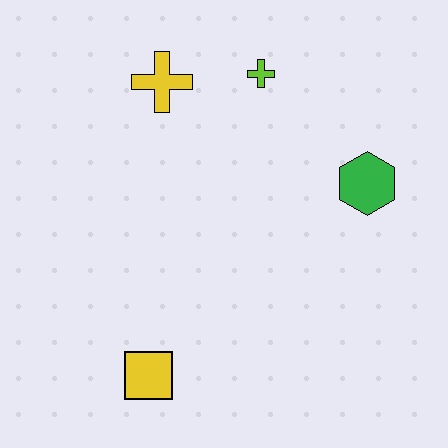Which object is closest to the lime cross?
The yellow cross is closest to the lime cross.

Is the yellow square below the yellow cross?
Yes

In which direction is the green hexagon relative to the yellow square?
The green hexagon is to the right of the yellow square.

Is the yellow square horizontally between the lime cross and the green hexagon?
No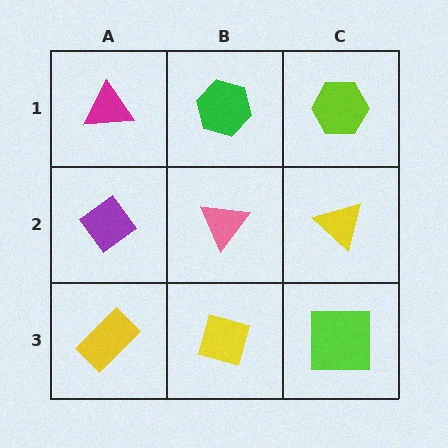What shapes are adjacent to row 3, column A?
A purple diamond (row 2, column A), a yellow diamond (row 3, column B).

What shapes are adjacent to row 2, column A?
A magenta triangle (row 1, column A), a yellow rectangle (row 3, column A), a pink triangle (row 2, column B).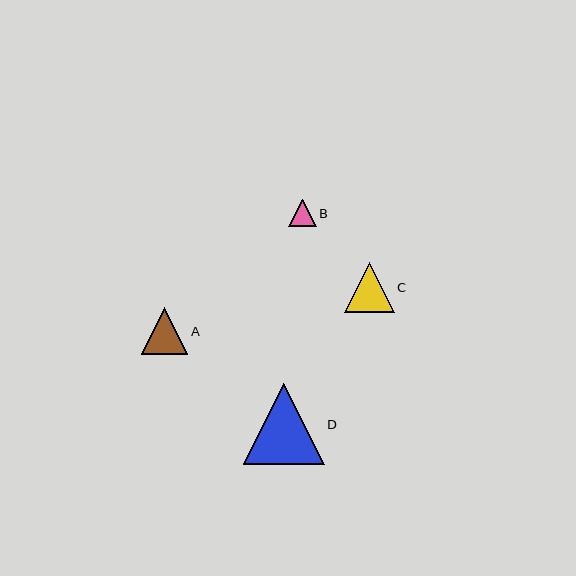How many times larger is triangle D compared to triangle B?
Triangle D is approximately 3.0 times the size of triangle B.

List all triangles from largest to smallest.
From largest to smallest: D, C, A, B.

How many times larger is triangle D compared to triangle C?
Triangle D is approximately 1.6 times the size of triangle C.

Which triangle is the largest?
Triangle D is the largest with a size of approximately 81 pixels.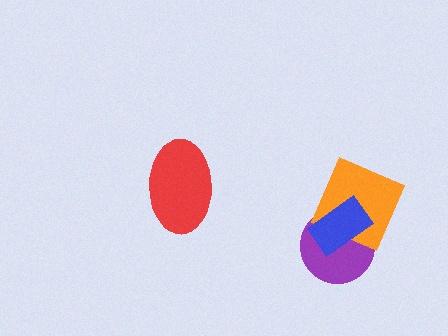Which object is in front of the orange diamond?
The blue rectangle is in front of the orange diamond.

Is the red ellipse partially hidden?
No, no other shape covers it.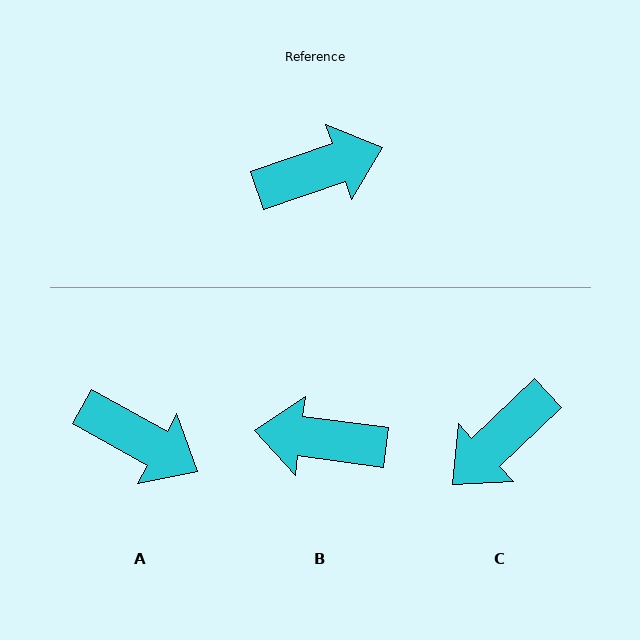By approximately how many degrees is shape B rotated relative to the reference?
Approximately 153 degrees counter-clockwise.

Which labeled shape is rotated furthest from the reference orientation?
C, about 155 degrees away.